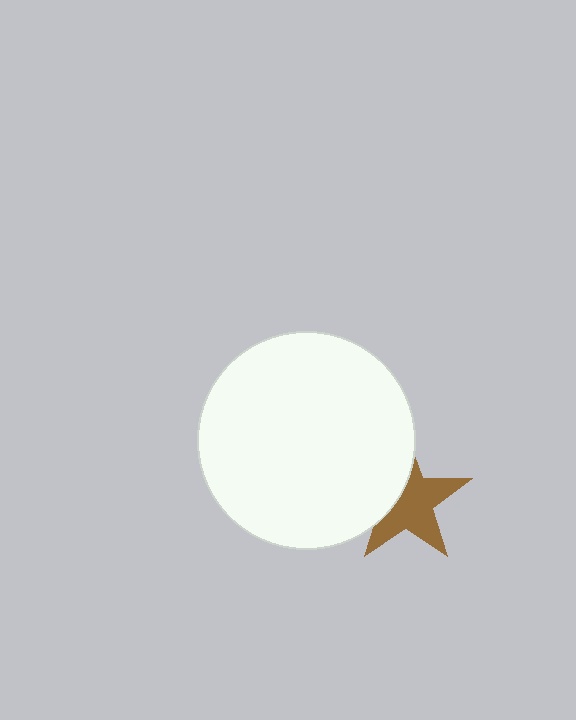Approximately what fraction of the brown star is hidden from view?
Roughly 37% of the brown star is hidden behind the white circle.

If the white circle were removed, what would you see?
You would see the complete brown star.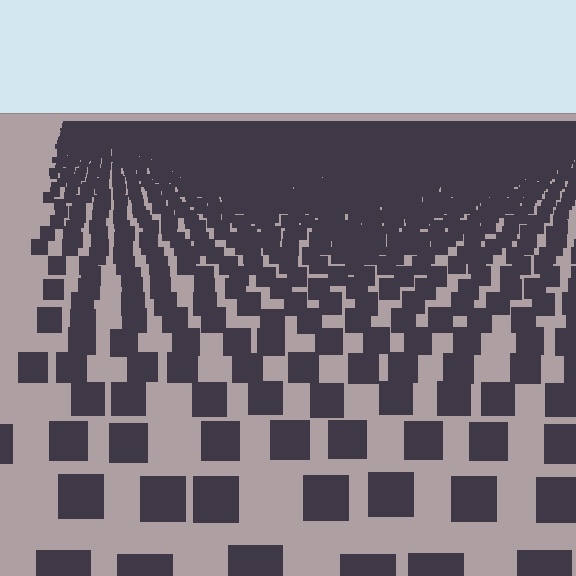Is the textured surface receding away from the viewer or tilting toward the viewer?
The surface is receding away from the viewer. Texture elements get smaller and denser toward the top.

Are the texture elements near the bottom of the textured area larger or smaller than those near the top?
Larger. Near the bottom, elements are closer to the viewer and appear at a bigger on-screen size.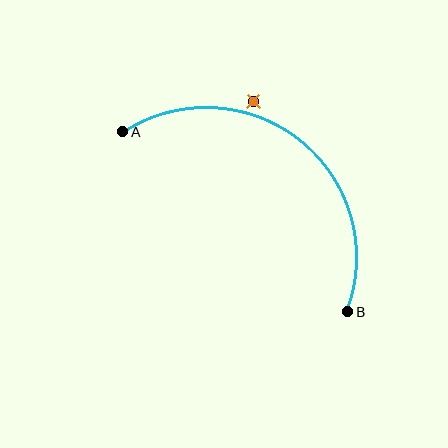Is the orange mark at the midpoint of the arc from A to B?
No — the orange mark does not lie on the arc at all. It sits slightly outside the curve.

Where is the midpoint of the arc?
The arc midpoint is the point on the curve farthest from the straight line joining A and B. It sits above and to the right of that line.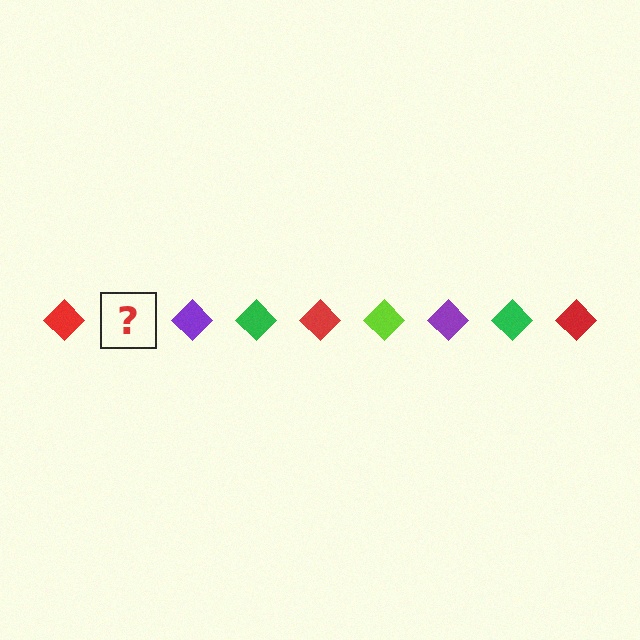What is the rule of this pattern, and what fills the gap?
The rule is that the pattern cycles through red, lime, purple, green diamonds. The gap should be filled with a lime diamond.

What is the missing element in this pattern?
The missing element is a lime diamond.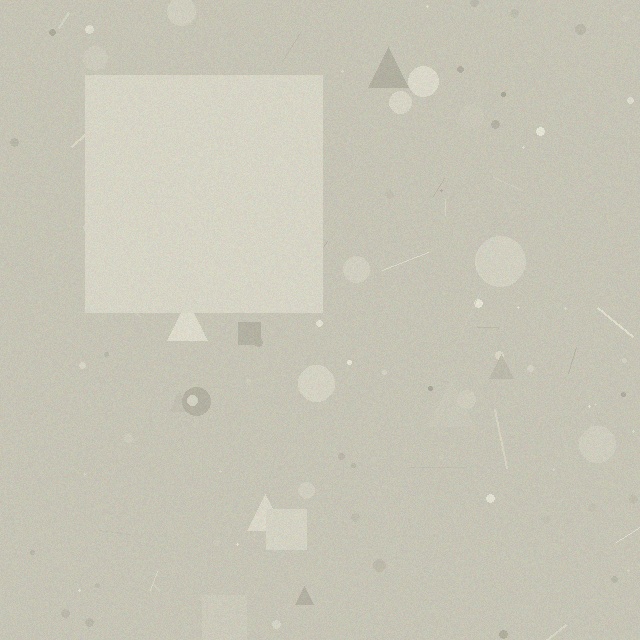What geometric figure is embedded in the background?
A square is embedded in the background.